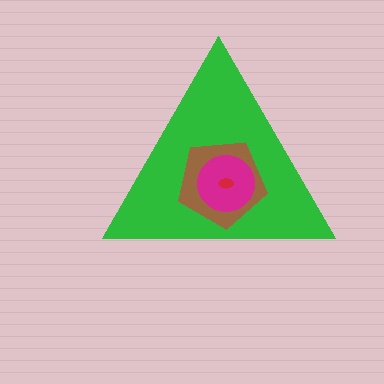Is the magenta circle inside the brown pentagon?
Yes.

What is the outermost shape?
The green triangle.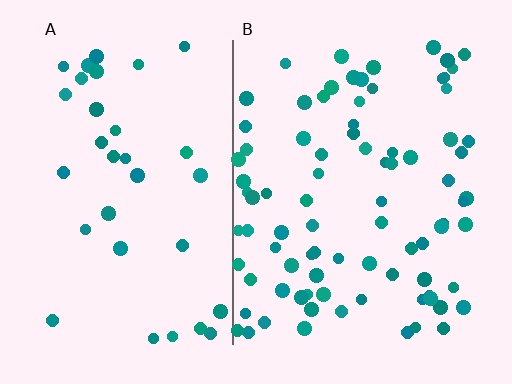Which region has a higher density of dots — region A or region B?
B (the right).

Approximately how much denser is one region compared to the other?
Approximately 2.5× — region B over region A.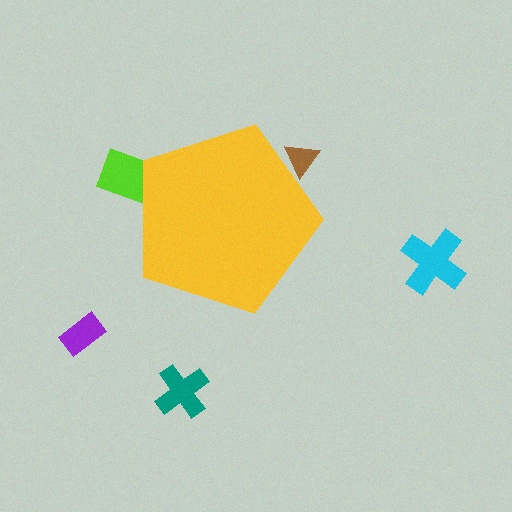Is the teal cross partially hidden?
No, the teal cross is fully visible.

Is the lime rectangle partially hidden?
Yes, the lime rectangle is partially hidden behind the yellow pentagon.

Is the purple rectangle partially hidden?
No, the purple rectangle is fully visible.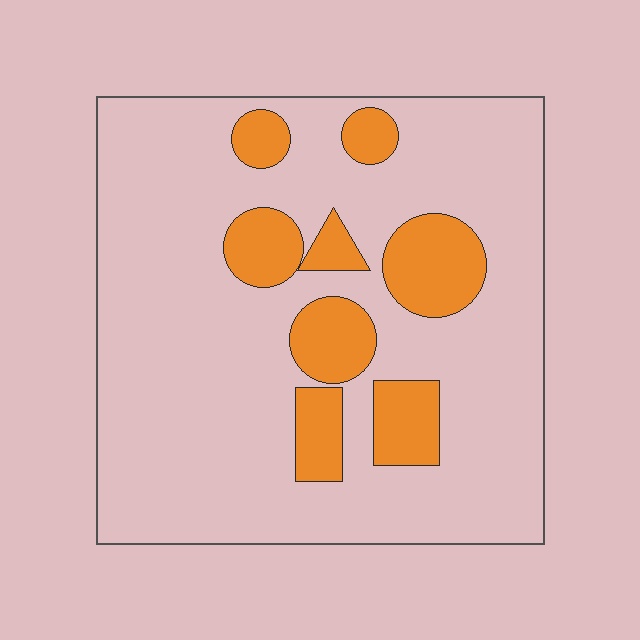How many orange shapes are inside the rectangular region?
8.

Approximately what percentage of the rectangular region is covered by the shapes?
Approximately 20%.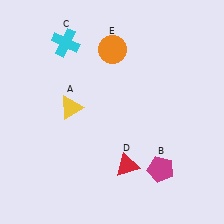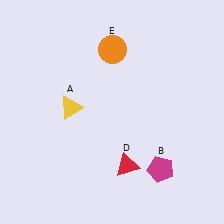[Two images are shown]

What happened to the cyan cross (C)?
The cyan cross (C) was removed in Image 2. It was in the top-left area of Image 1.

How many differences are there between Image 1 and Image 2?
There is 1 difference between the two images.